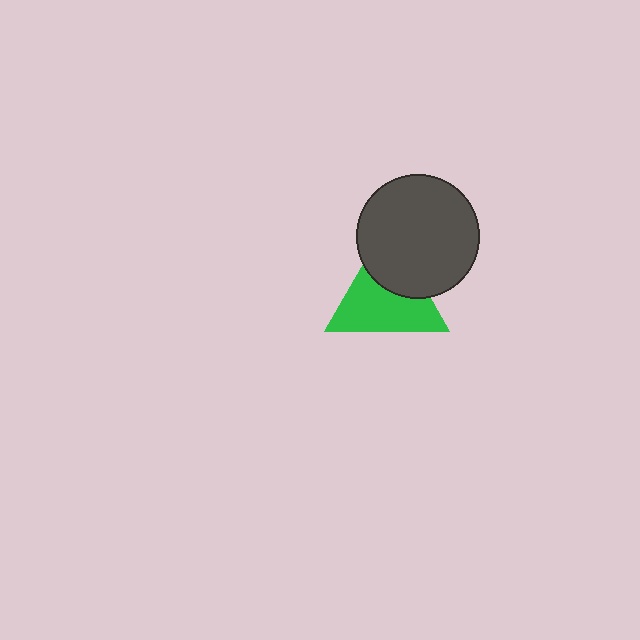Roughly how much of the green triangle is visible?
About half of it is visible (roughly 63%).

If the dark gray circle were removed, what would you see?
You would see the complete green triangle.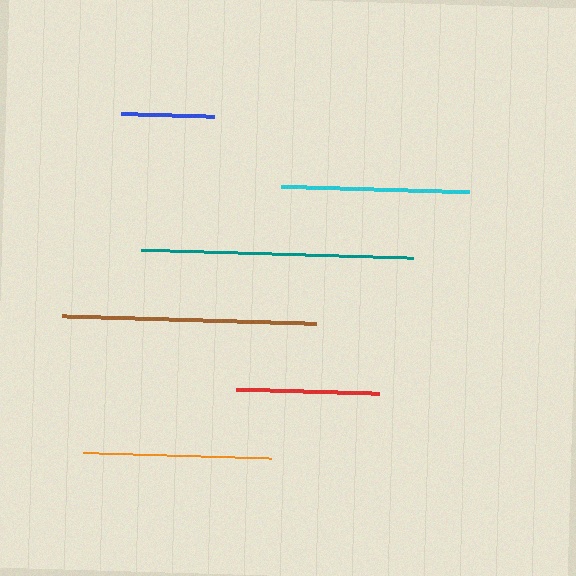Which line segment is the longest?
The teal line is the longest at approximately 272 pixels.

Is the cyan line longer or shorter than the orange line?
The cyan line is longer than the orange line.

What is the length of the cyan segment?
The cyan segment is approximately 188 pixels long.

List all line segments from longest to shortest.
From longest to shortest: teal, brown, cyan, orange, red, blue.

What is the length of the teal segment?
The teal segment is approximately 272 pixels long.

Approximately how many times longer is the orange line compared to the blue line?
The orange line is approximately 2.0 times the length of the blue line.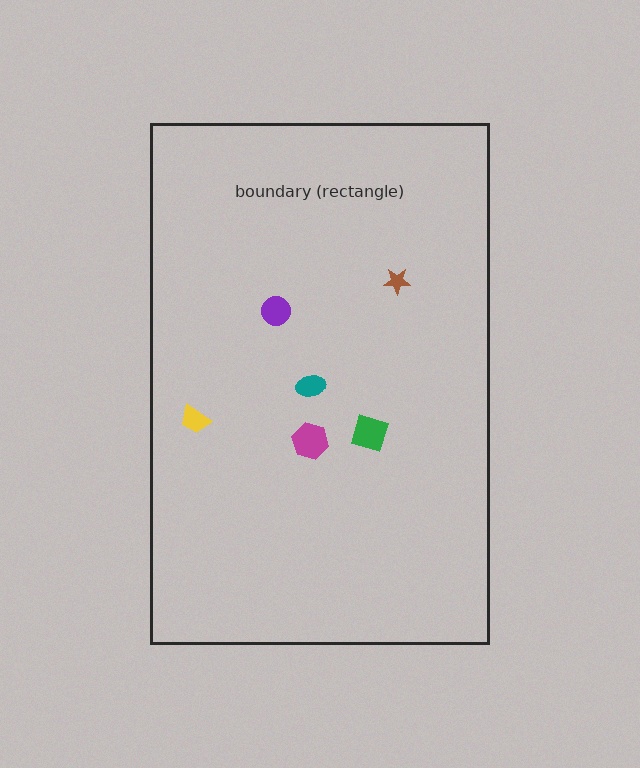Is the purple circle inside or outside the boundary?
Inside.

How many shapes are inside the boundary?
6 inside, 0 outside.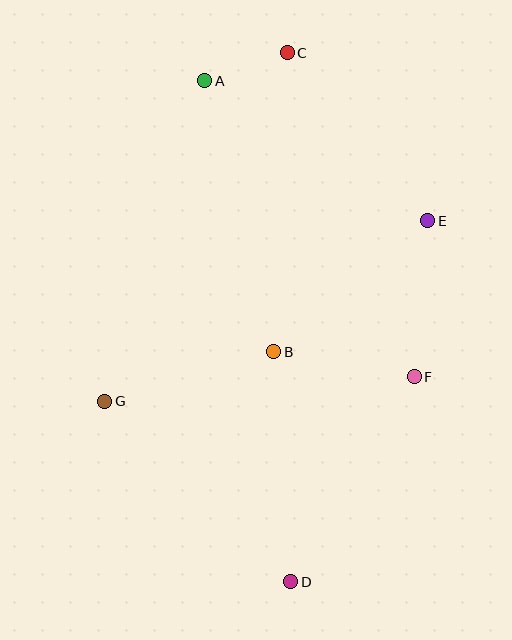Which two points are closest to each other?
Points A and C are closest to each other.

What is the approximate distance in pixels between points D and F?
The distance between D and F is approximately 239 pixels.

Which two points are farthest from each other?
Points C and D are farthest from each other.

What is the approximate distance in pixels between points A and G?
The distance between A and G is approximately 336 pixels.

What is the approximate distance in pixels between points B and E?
The distance between B and E is approximately 202 pixels.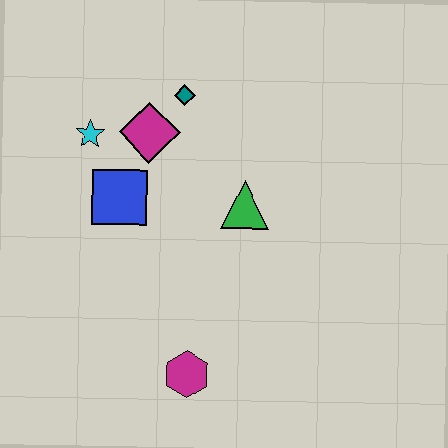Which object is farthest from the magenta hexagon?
The teal diamond is farthest from the magenta hexagon.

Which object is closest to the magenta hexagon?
The green triangle is closest to the magenta hexagon.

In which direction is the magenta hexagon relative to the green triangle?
The magenta hexagon is below the green triangle.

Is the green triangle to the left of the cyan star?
No